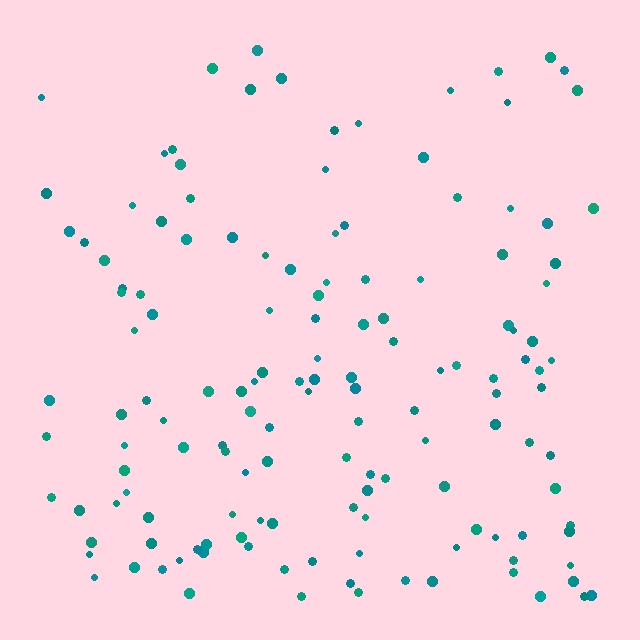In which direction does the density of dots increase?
From top to bottom, with the bottom side densest.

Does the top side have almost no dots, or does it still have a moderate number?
Still a moderate number, just noticeably fewer than the bottom.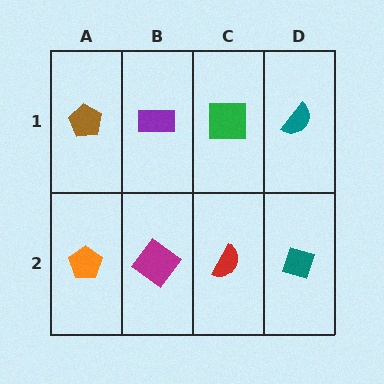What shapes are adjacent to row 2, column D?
A teal semicircle (row 1, column D), a red semicircle (row 2, column C).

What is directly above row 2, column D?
A teal semicircle.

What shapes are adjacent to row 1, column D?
A teal diamond (row 2, column D), a green square (row 1, column C).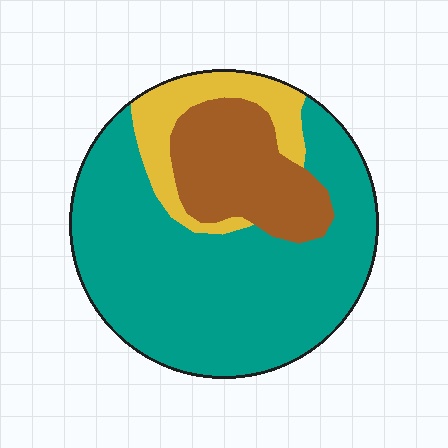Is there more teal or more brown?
Teal.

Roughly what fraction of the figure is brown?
Brown covers 21% of the figure.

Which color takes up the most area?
Teal, at roughly 65%.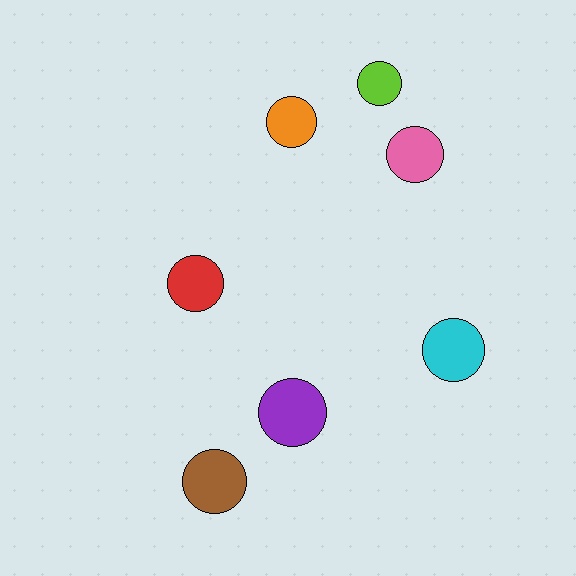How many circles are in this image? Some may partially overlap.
There are 7 circles.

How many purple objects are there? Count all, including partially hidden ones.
There is 1 purple object.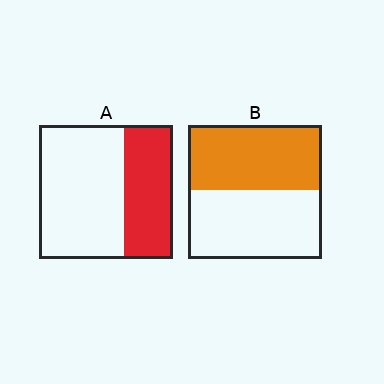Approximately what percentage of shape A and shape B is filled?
A is approximately 35% and B is approximately 50%.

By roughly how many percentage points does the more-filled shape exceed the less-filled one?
By roughly 10 percentage points (B over A).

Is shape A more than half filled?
No.